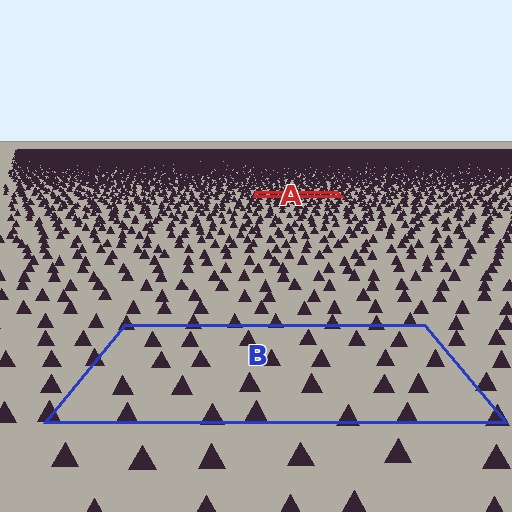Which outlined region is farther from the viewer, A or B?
Region A is farther from the viewer — the texture elements inside it appear smaller and more densely packed.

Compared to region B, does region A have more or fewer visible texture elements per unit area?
Region A has more texture elements per unit area — they are packed more densely because it is farther away.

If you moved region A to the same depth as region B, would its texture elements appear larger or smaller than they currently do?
They would appear larger. At a closer depth, the same texture elements are projected at a bigger on-screen size.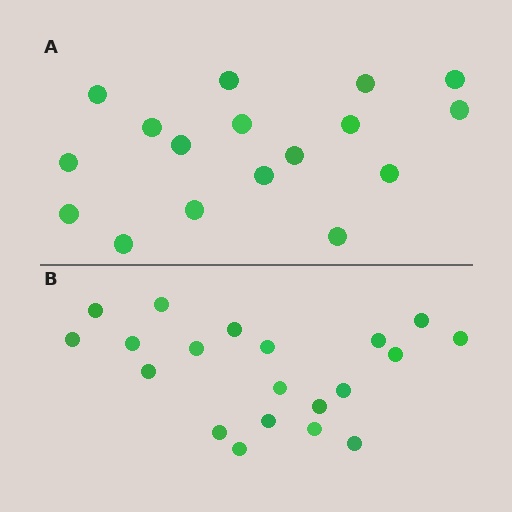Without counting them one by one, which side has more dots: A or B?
Region B (the bottom region) has more dots.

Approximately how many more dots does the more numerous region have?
Region B has just a few more — roughly 2 or 3 more dots than region A.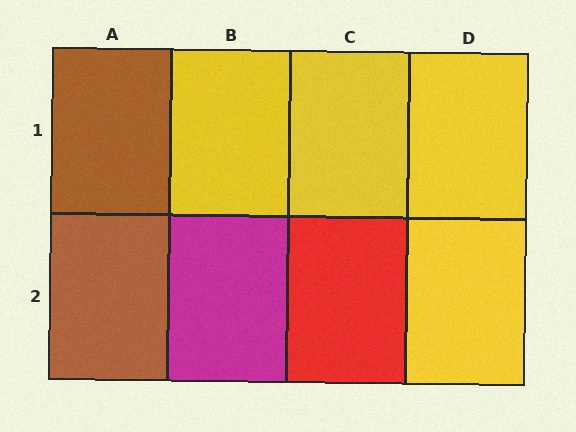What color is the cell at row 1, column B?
Yellow.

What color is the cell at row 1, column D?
Yellow.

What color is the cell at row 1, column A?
Brown.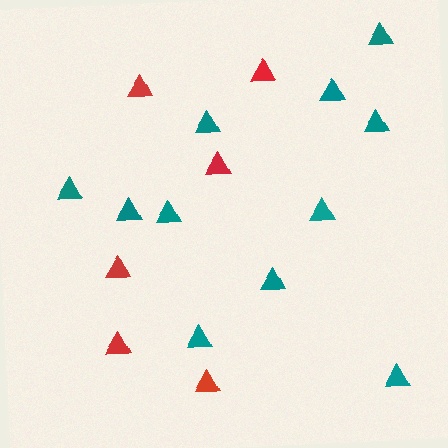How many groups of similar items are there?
There are 2 groups: one group of red triangles (6) and one group of teal triangles (11).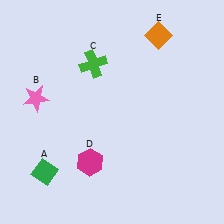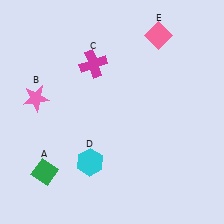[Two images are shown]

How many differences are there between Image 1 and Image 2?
There are 3 differences between the two images.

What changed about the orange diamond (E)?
In Image 1, E is orange. In Image 2, it changed to pink.